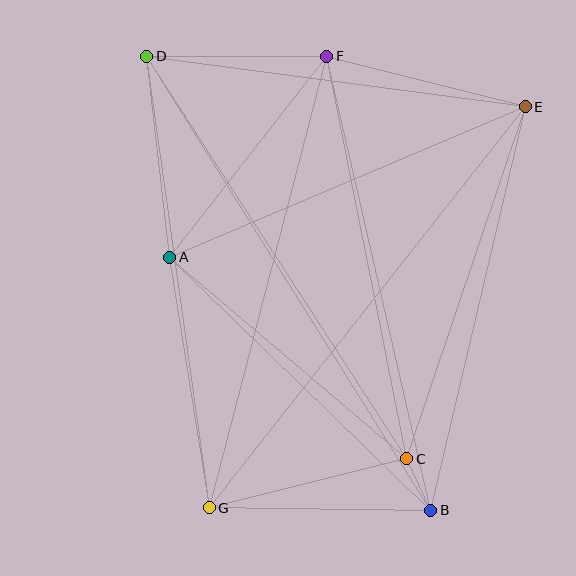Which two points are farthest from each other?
Points B and D are farthest from each other.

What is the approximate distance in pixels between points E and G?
The distance between E and G is approximately 511 pixels.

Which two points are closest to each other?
Points B and C are closest to each other.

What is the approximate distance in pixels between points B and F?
The distance between B and F is approximately 466 pixels.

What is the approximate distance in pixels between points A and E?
The distance between A and E is approximately 386 pixels.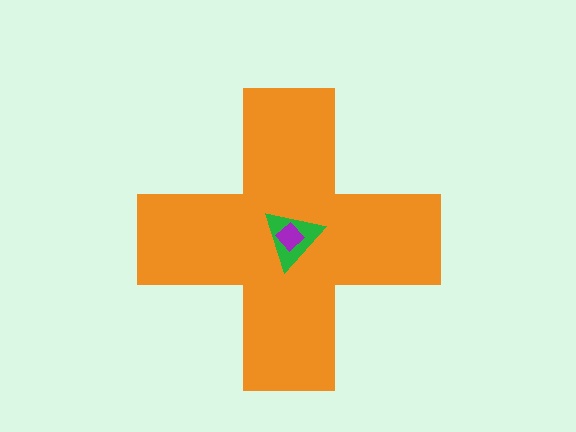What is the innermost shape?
The purple diamond.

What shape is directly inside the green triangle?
The purple diamond.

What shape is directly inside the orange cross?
The green triangle.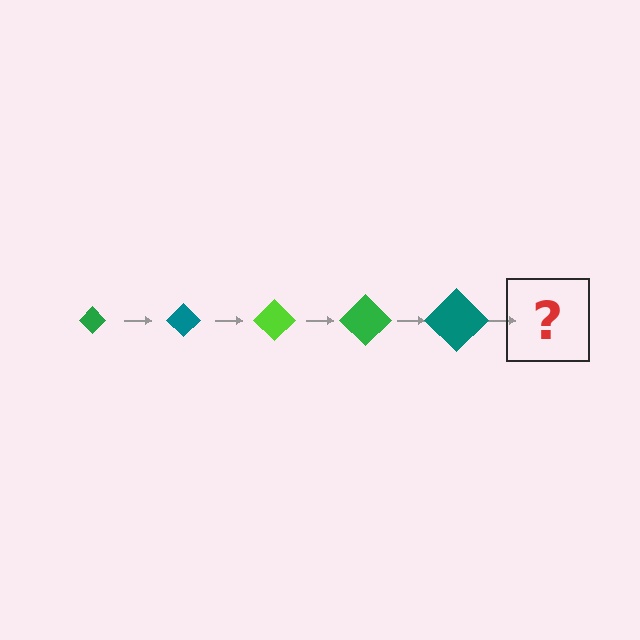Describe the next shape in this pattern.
It should be a lime diamond, larger than the previous one.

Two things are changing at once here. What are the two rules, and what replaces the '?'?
The two rules are that the diamond grows larger each step and the color cycles through green, teal, and lime. The '?' should be a lime diamond, larger than the previous one.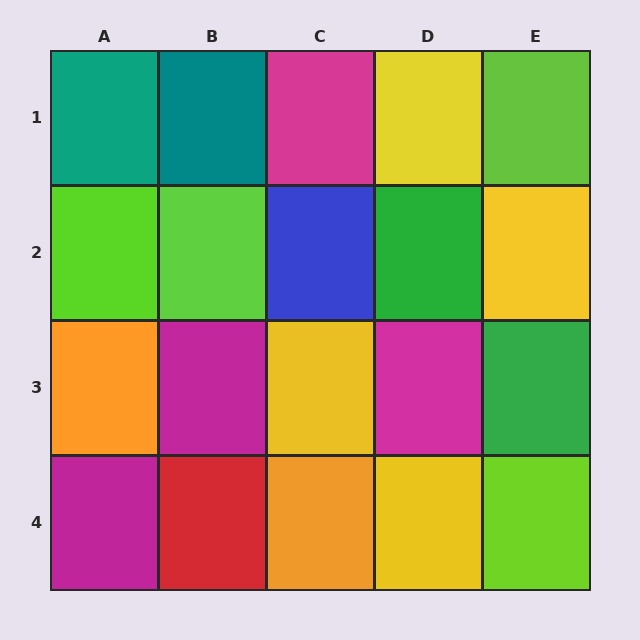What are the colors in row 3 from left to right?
Orange, magenta, yellow, magenta, green.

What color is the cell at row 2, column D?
Green.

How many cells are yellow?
4 cells are yellow.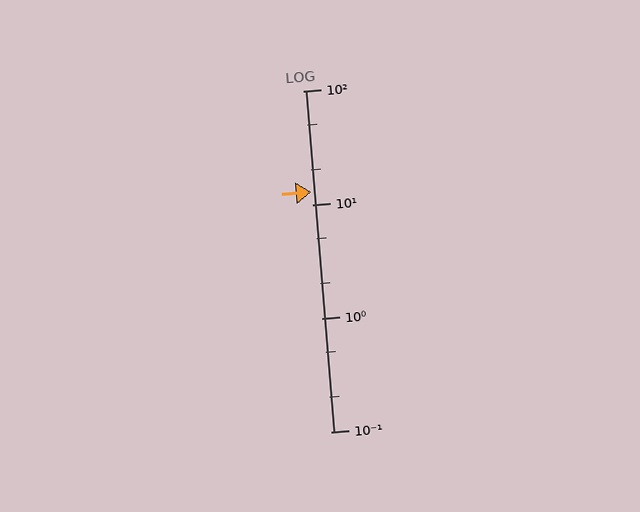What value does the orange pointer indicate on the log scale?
The pointer indicates approximately 13.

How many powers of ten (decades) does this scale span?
The scale spans 3 decades, from 0.1 to 100.